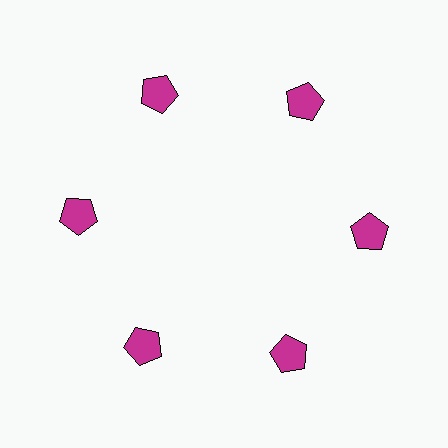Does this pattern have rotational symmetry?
Yes, this pattern has 6-fold rotational symmetry. It looks the same after rotating 60 degrees around the center.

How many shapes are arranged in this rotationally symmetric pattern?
There are 6 shapes, arranged in 6 groups of 1.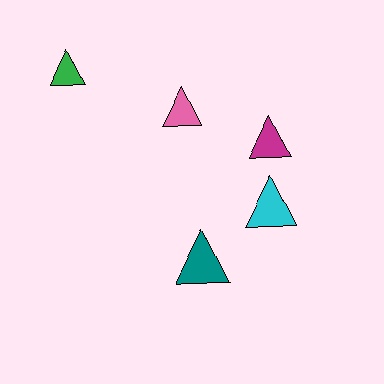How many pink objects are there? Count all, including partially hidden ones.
There is 1 pink object.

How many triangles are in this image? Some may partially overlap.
There are 5 triangles.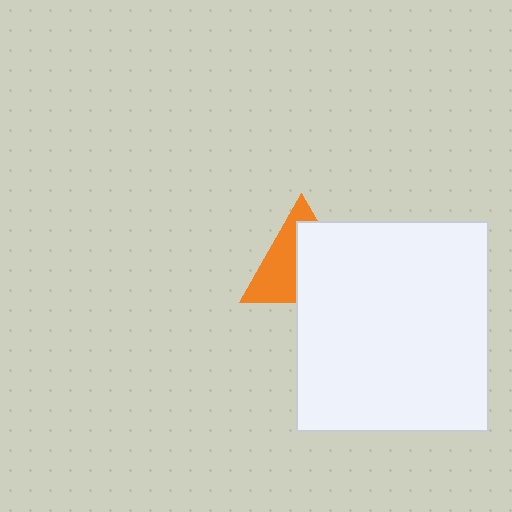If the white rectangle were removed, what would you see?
You would see the complete orange triangle.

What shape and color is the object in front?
The object in front is a white rectangle.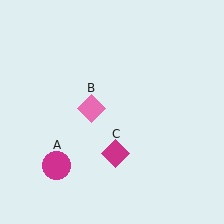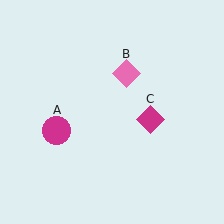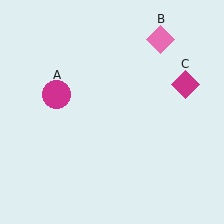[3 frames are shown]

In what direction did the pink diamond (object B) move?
The pink diamond (object B) moved up and to the right.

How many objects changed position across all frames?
3 objects changed position: magenta circle (object A), pink diamond (object B), magenta diamond (object C).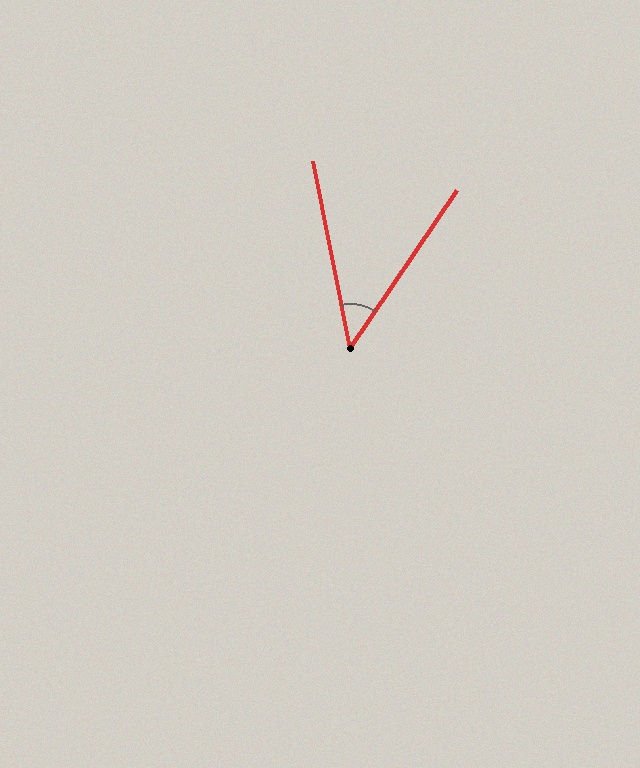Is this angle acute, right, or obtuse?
It is acute.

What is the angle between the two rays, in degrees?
Approximately 45 degrees.